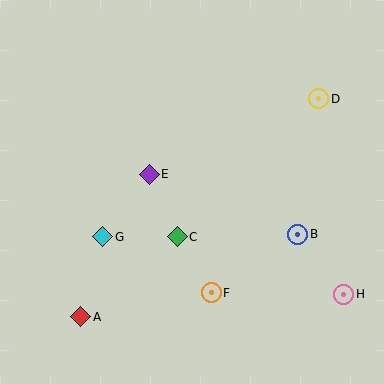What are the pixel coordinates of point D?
Point D is at (319, 99).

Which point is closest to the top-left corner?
Point E is closest to the top-left corner.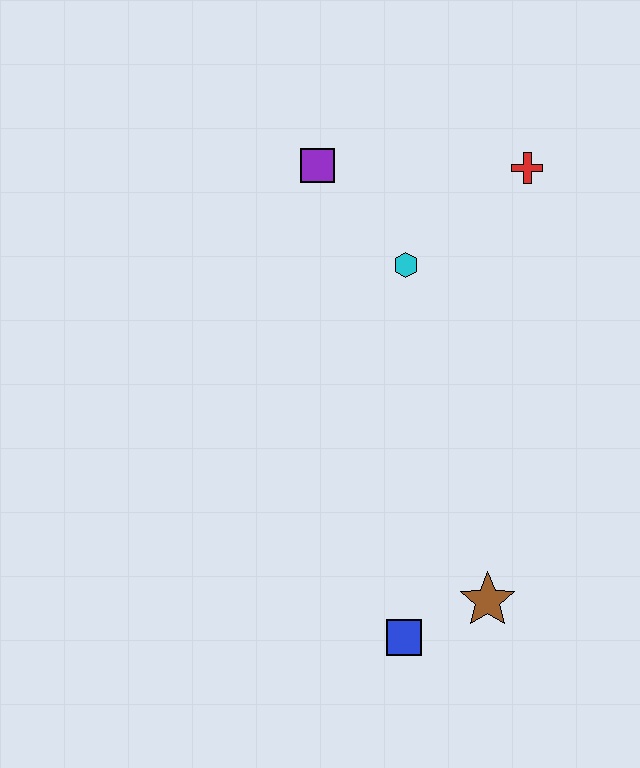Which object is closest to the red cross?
The cyan hexagon is closest to the red cross.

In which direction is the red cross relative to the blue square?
The red cross is above the blue square.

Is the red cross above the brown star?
Yes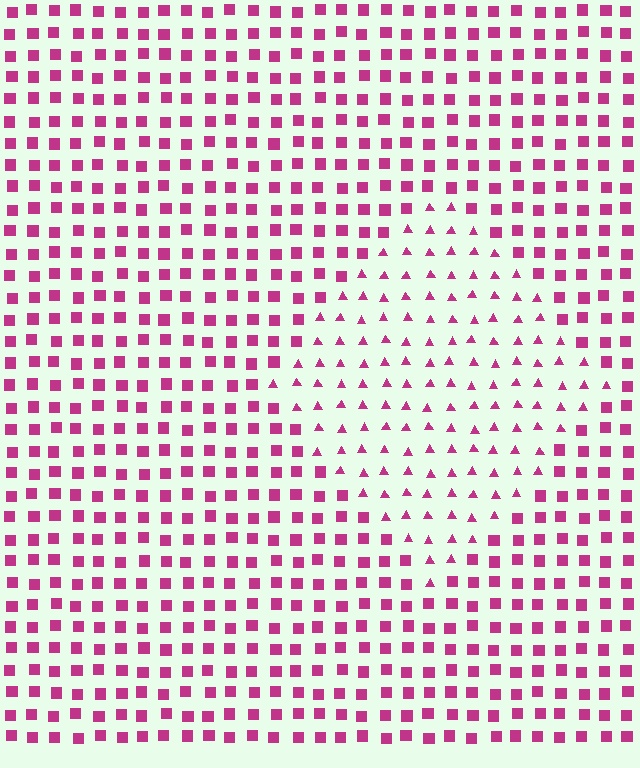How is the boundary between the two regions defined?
The boundary is defined by a change in element shape: triangles inside vs. squares outside. All elements share the same color and spacing.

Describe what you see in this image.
The image is filled with small magenta elements arranged in a uniform grid. A diamond-shaped region contains triangles, while the surrounding area contains squares. The boundary is defined purely by the change in element shape.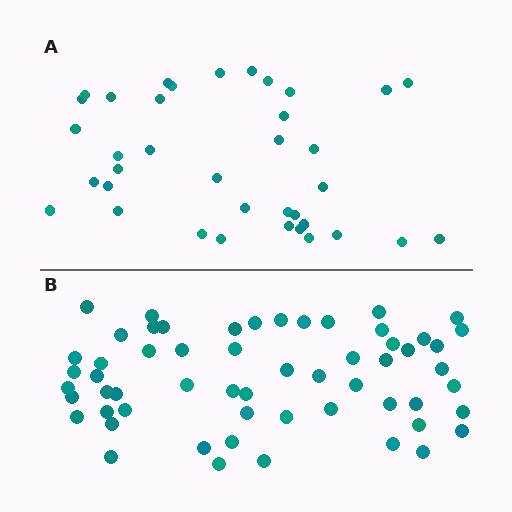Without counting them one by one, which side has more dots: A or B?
Region B (the bottom region) has more dots.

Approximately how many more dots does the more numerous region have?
Region B has approximately 20 more dots than region A.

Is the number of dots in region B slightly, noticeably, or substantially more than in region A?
Region B has substantially more. The ratio is roughly 1.6 to 1.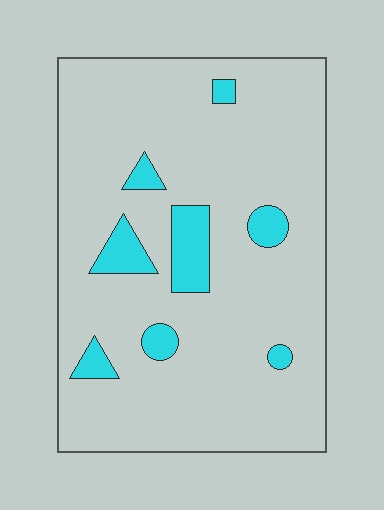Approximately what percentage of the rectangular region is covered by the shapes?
Approximately 10%.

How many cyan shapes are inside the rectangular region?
8.